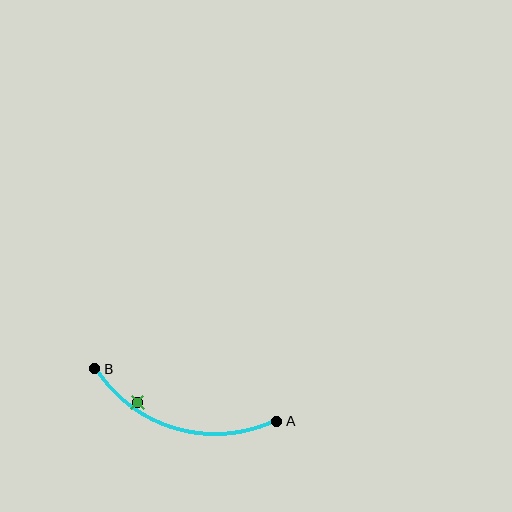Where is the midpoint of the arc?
The arc midpoint is the point on the curve farthest from the straight line joining A and B. It sits below that line.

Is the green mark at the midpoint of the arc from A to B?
No — the green mark does not lie on the arc at all. It sits slightly inside the curve.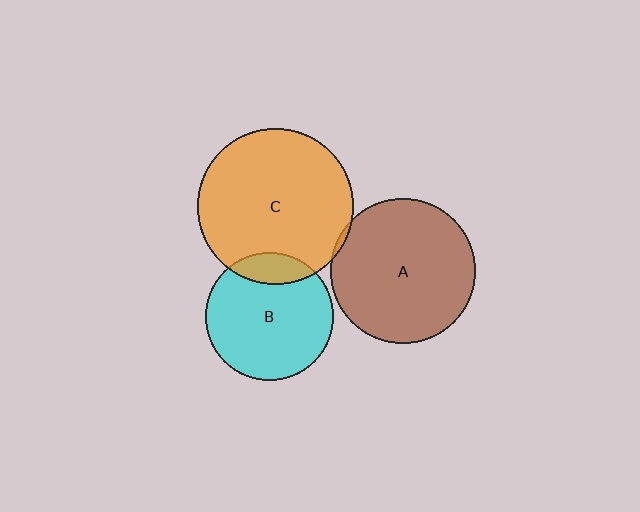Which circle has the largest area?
Circle C (orange).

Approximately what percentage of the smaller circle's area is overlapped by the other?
Approximately 5%.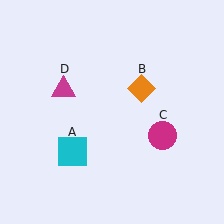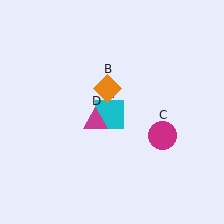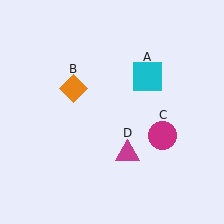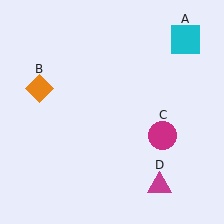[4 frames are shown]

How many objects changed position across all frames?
3 objects changed position: cyan square (object A), orange diamond (object B), magenta triangle (object D).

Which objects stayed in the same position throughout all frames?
Magenta circle (object C) remained stationary.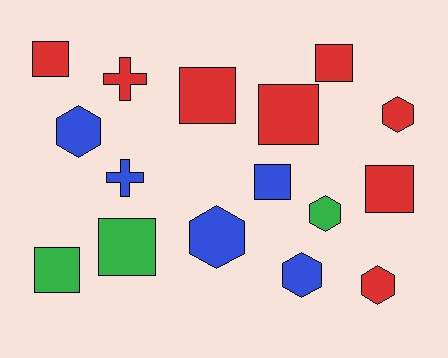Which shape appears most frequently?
Square, with 8 objects.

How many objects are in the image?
There are 16 objects.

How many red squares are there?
There are 5 red squares.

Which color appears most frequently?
Red, with 8 objects.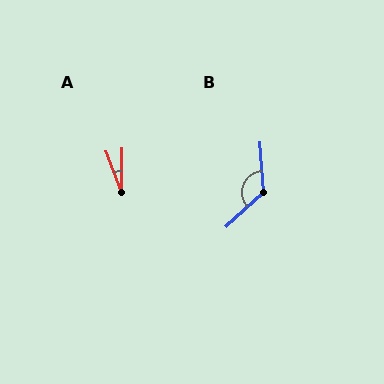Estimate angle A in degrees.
Approximately 21 degrees.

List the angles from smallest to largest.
A (21°), B (129°).